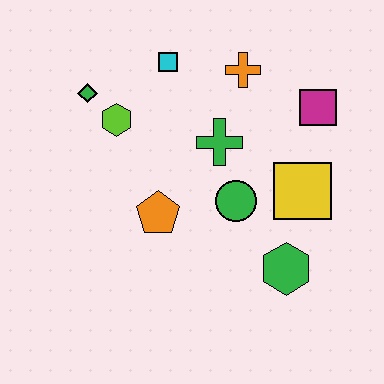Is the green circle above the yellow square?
No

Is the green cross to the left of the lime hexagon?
No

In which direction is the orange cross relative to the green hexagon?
The orange cross is above the green hexagon.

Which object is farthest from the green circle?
The green diamond is farthest from the green circle.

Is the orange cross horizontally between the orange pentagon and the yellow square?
Yes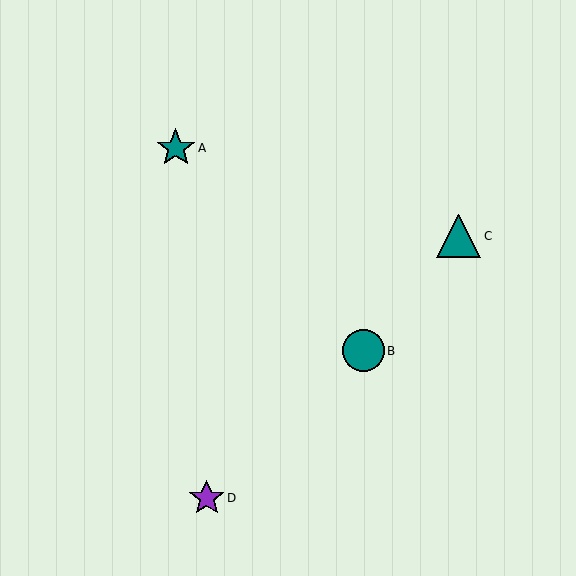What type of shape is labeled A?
Shape A is a teal star.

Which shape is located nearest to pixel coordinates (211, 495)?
The purple star (labeled D) at (207, 498) is nearest to that location.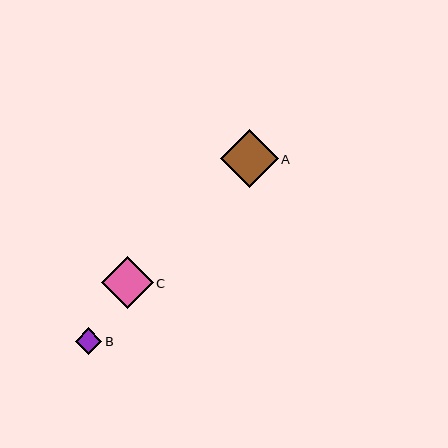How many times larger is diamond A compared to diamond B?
Diamond A is approximately 2.2 times the size of diamond B.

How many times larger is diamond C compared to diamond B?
Diamond C is approximately 2.0 times the size of diamond B.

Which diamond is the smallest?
Diamond B is the smallest with a size of approximately 26 pixels.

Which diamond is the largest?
Diamond A is the largest with a size of approximately 58 pixels.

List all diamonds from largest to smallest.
From largest to smallest: A, C, B.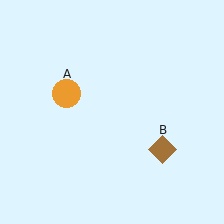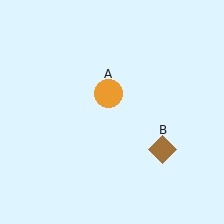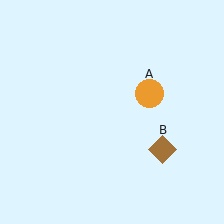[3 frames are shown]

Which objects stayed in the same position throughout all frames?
Brown diamond (object B) remained stationary.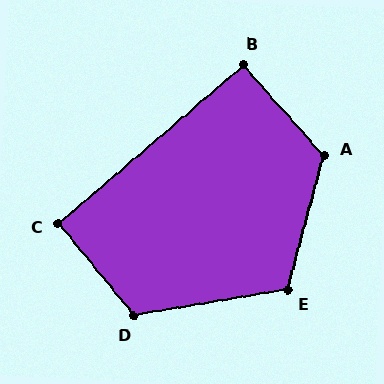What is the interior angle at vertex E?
Approximately 115 degrees (obtuse).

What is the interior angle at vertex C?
Approximately 91 degrees (approximately right).